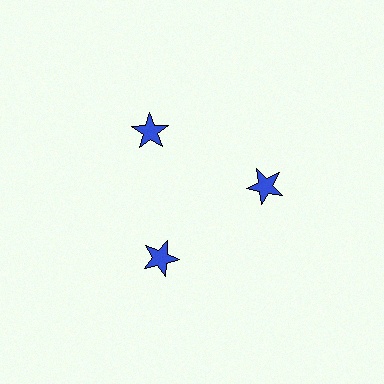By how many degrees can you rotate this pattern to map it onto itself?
The pattern maps onto itself every 120 degrees of rotation.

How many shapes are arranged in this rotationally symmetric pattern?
There are 3 shapes, arranged in 3 groups of 1.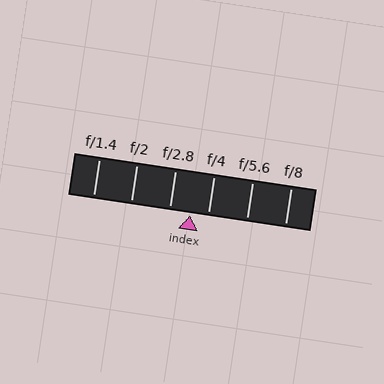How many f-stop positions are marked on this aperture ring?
There are 6 f-stop positions marked.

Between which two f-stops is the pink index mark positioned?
The index mark is between f/2.8 and f/4.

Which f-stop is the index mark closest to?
The index mark is closest to f/4.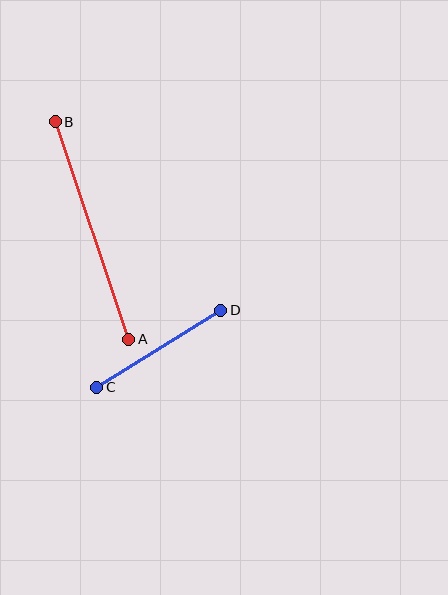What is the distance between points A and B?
The distance is approximately 229 pixels.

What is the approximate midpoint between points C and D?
The midpoint is at approximately (159, 349) pixels.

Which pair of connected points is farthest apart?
Points A and B are farthest apart.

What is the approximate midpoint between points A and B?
The midpoint is at approximately (92, 230) pixels.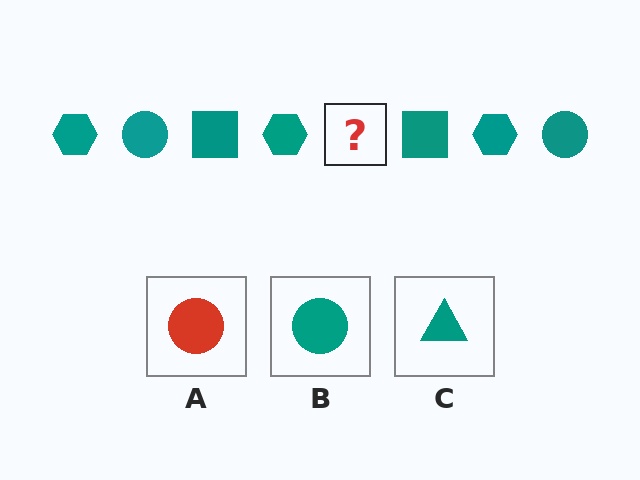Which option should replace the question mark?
Option B.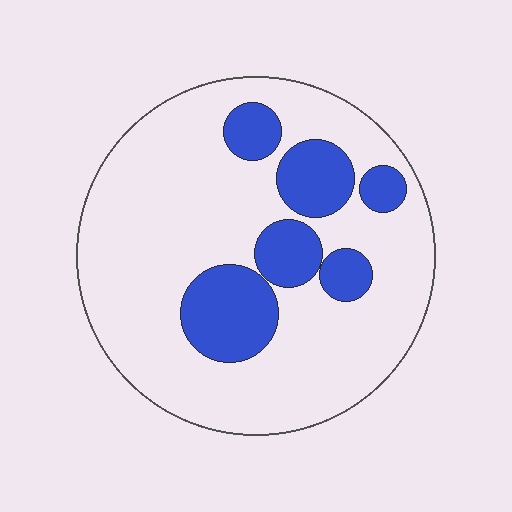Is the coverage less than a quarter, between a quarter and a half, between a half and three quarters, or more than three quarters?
Less than a quarter.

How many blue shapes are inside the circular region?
6.